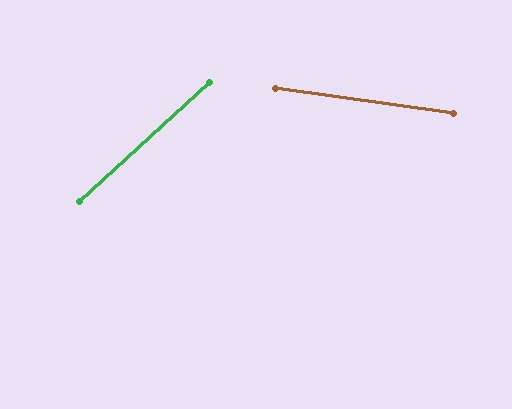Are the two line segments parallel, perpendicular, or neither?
Neither parallel nor perpendicular — they differ by about 51°.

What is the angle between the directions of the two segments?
Approximately 51 degrees.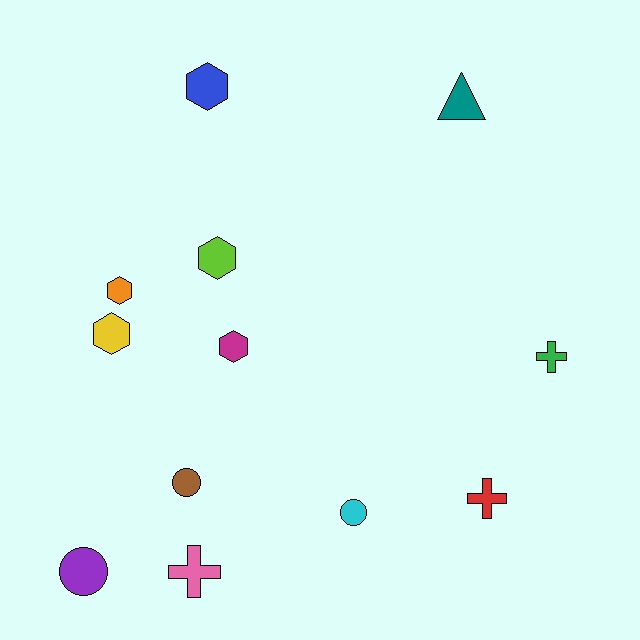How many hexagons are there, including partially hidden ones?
There are 5 hexagons.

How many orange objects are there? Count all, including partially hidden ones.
There is 1 orange object.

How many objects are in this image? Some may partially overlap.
There are 12 objects.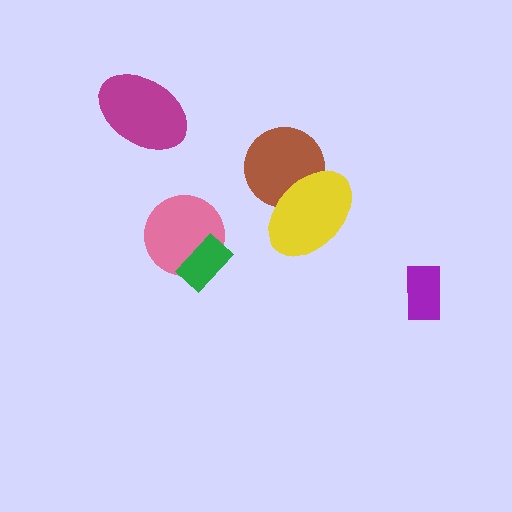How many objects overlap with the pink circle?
1 object overlaps with the pink circle.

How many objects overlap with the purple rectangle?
0 objects overlap with the purple rectangle.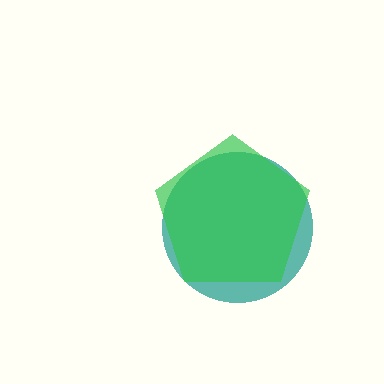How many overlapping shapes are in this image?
There are 2 overlapping shapes in the image.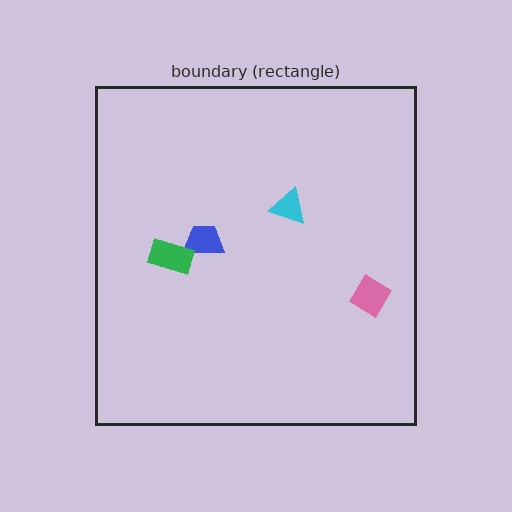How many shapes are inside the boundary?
4 inside, 0 outside.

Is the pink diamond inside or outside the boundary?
Inside.